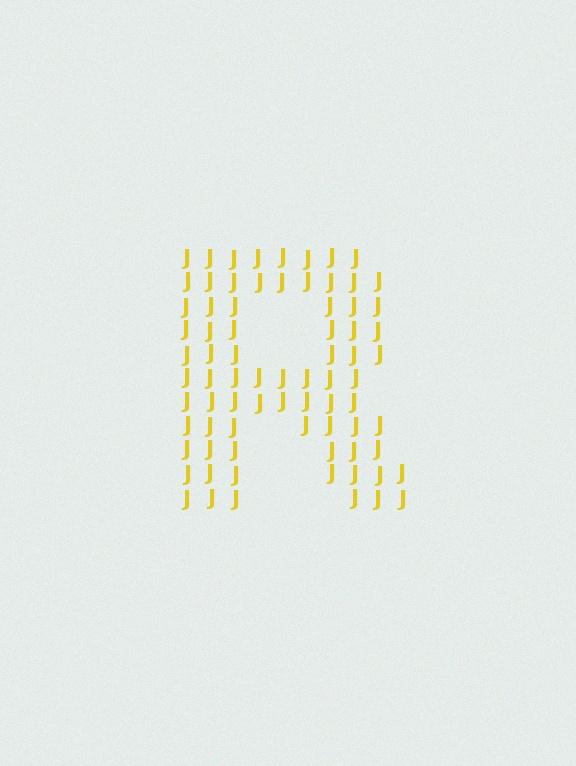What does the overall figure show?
The overall figure shows the letter R.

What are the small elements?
The small elements are letter J's.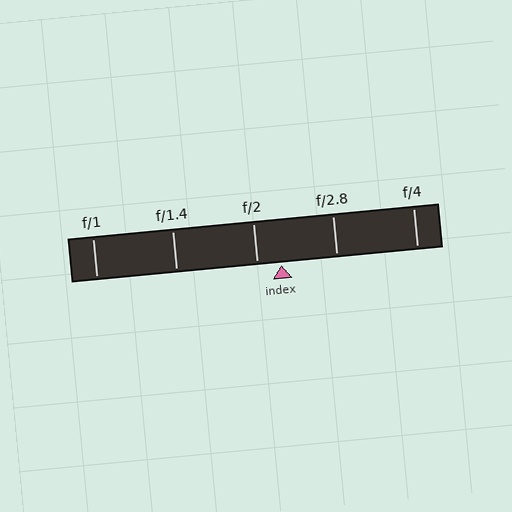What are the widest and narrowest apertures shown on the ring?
The widest aperture shown is f/1 and the narrowest is f/4.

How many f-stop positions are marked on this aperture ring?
There are 5 f-stop positions marked.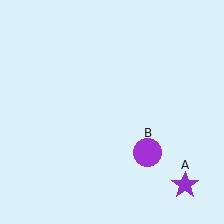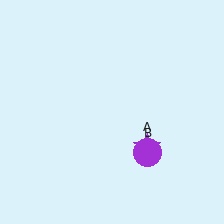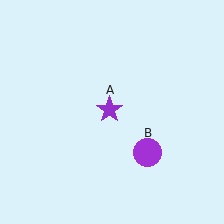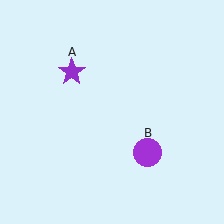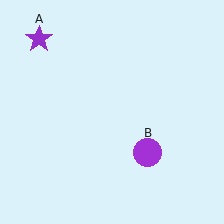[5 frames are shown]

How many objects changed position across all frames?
1 object changed position: purple star (object A).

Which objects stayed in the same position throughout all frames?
Purple circle (object B) remained stationary.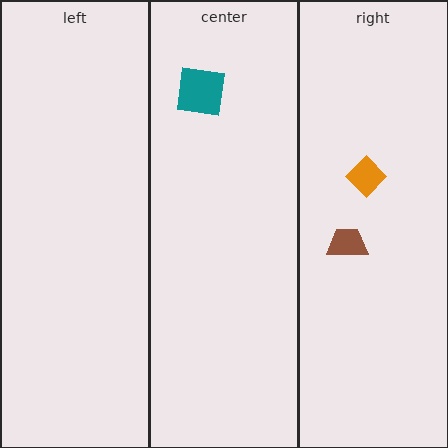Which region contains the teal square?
The center region.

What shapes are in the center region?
The teal square.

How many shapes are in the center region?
1.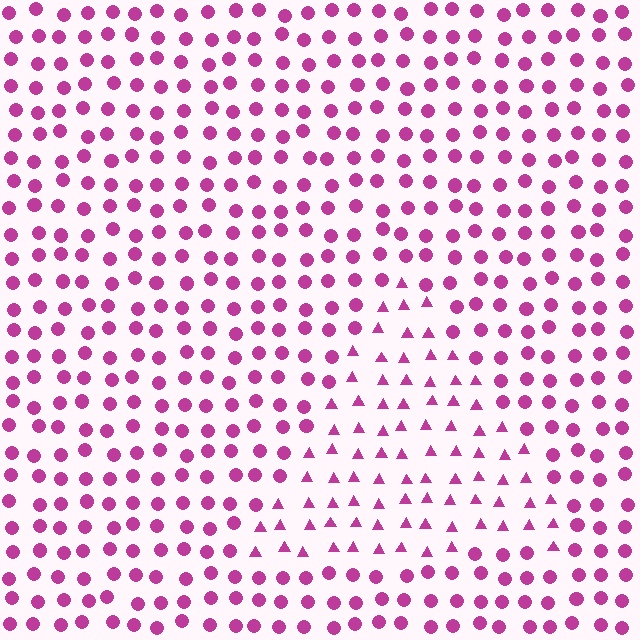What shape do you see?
I see a triangle.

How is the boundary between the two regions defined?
The boundary is defined by a change in element shape: triangles inside vs. circles outside. All elements share the same color and spacing.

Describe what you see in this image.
The image is filled with small magenta elements arranged in a uniform grid. A triangle-shaped region contains triangles, while the surrounding area contains circles. The boundary is defined purely by the change in element shape.